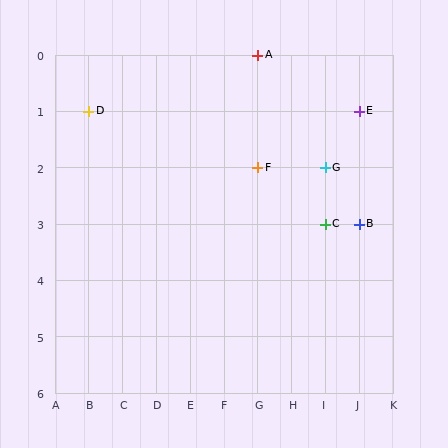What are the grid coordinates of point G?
Point G is at grid coordinates (I, 2).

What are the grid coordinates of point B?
Point B is at grid coordinates (J, 3).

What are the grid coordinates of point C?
Point C is at grid coordinates (I, 3).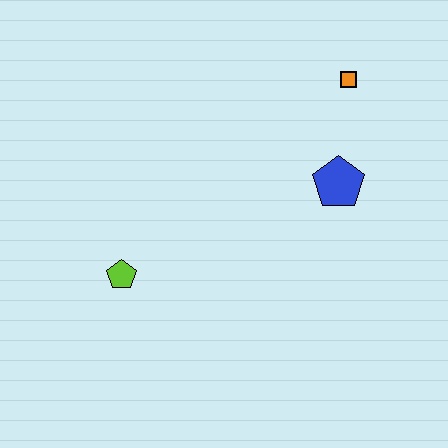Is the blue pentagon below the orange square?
Yes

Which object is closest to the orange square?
The blue pentagon is closest to the orange square.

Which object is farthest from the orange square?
The lime pentagon is farthest from the orange square.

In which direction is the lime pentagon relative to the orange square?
The lime pentagon is to the left of the orange square.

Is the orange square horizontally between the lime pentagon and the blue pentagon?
No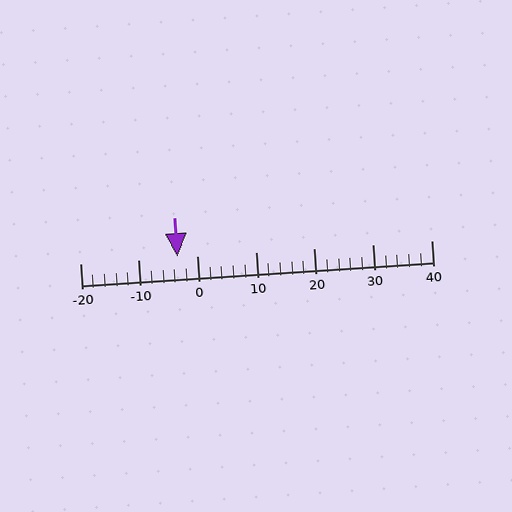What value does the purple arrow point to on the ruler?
The purple arrow points to approximately -3.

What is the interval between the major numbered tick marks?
The major tick marks are spaced 10 units apart.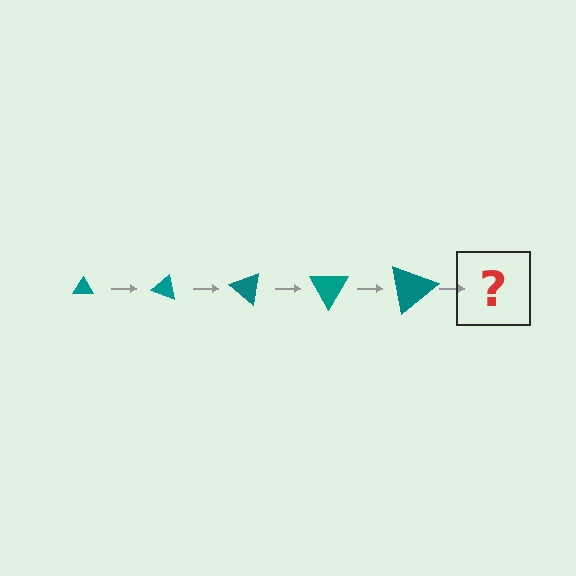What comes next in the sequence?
The next element should be a triangle, larger than the previous one and rotated 100 degrees from the start.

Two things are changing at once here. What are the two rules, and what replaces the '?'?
The two rules are that the triangle grows larger each step and it rotates 20 degrees each step. The '?' should be a triangle, larger than the previous one and rotated 100 degrees from the start.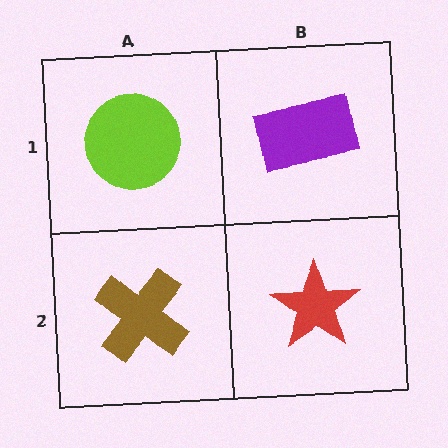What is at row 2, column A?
A brown cross.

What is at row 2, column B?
A red star.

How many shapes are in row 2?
2 shapes.